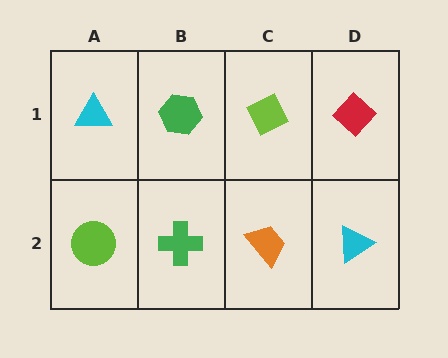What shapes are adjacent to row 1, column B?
A green cross (row 2, column B), a cyan triangle (row 1, column A), a lime diamond (row 1, column C).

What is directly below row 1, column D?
A cyan triangle.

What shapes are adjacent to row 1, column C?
An orange trapezoid (row 2, column C), a green hexagon (row 1, column B), a red diamond (row 1, column D).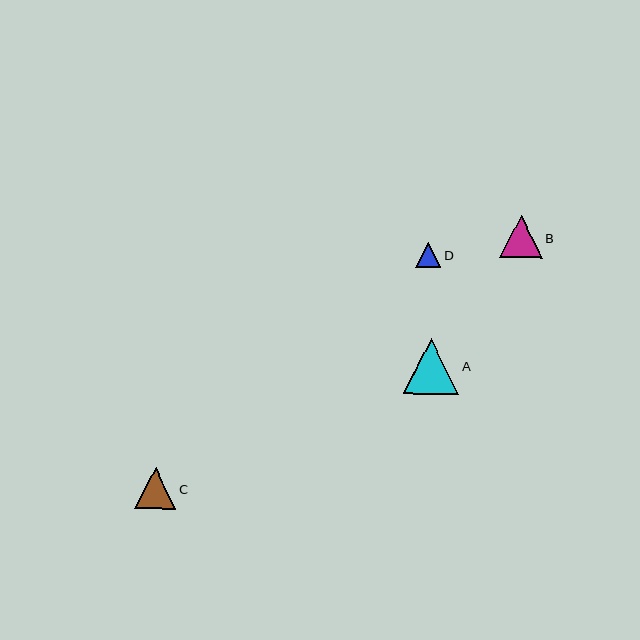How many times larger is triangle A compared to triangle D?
Triangle A is approximately 2.2 times the size of triangle D.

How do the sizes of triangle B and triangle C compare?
Triangle B and triangle C are approximately the same size.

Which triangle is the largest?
Triangle A is the largest with a size of approximately 56 pixels.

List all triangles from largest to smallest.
From largest to smallest: A, B, C, D.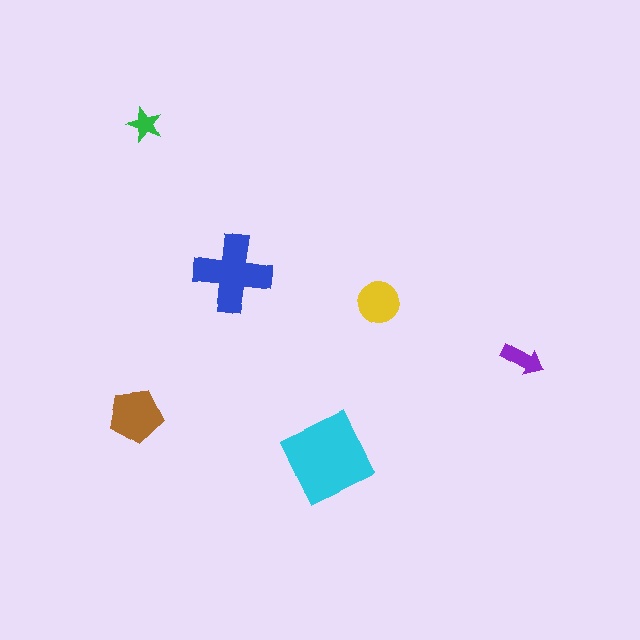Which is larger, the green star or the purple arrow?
The purple arrow.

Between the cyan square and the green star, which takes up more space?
The cyan square.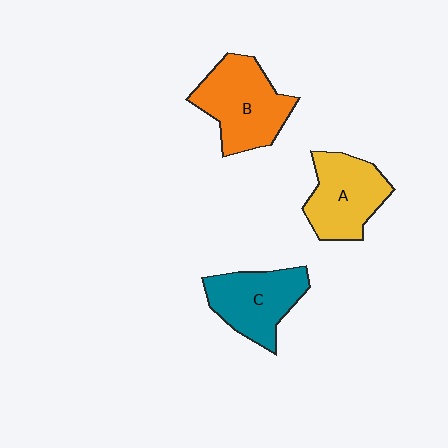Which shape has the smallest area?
Shape C (teal).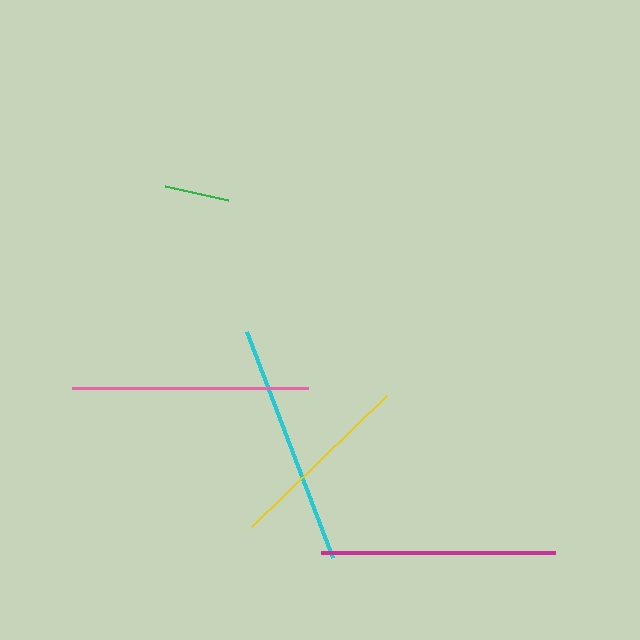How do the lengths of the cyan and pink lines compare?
The cyan and pink lines are approximately the same length.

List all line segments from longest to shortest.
From longest to shortest: cyan, pink, magenta, yellow, green.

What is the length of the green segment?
The green segment is approximately 65 pixels long.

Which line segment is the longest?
The cyan line is the longest at approximately 241 pixels.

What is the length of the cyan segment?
The cyan segment is approximately 241 pixels long.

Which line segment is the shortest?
The green line is the shortest at approximately 65 pixels.